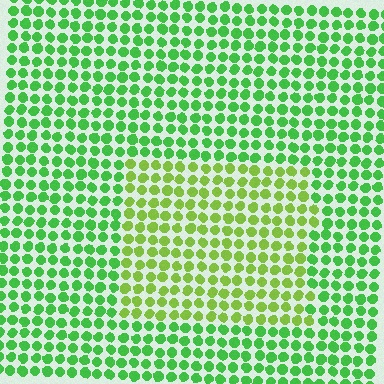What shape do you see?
I see a rectangle.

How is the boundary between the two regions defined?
The boundary is defined purely by a slight shift in hue (about 32 degrees). Spacing, size, and orientation are identical on both sides.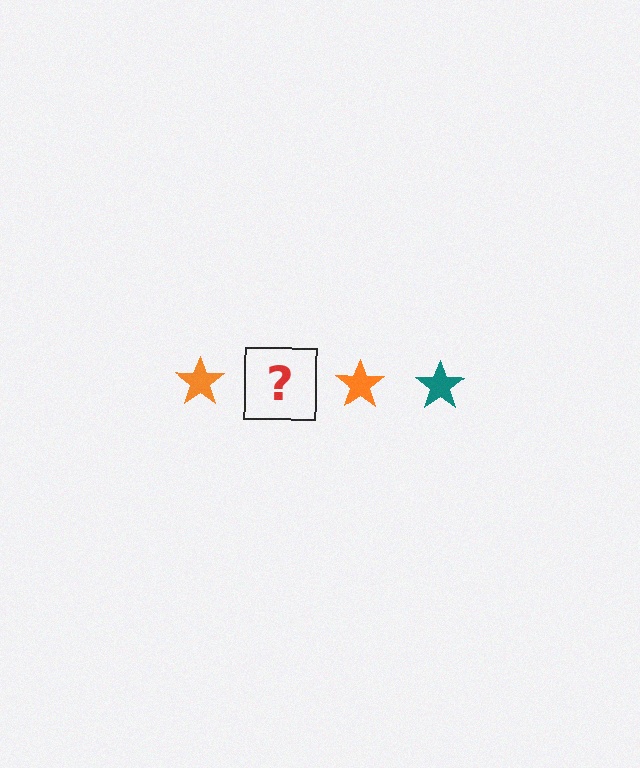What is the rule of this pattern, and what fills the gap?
The rule is that the pattern cycles through orange, teal stars. The gap should be filled with a teal star.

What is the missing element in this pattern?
The missing element is a teal star.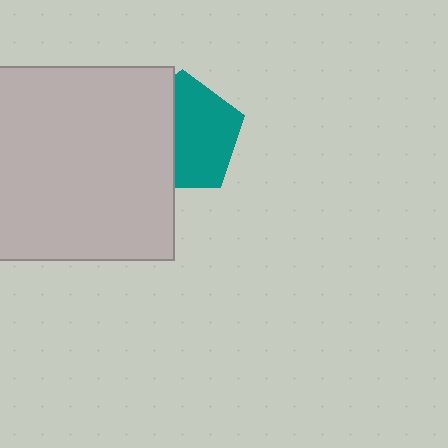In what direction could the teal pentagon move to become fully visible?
The teal pentagon could move right. That would shift it out from behind the light gray square entirely.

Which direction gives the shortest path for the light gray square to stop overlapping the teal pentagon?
Moving left gives the shortest separation.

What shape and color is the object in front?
The object in front is a light gray square.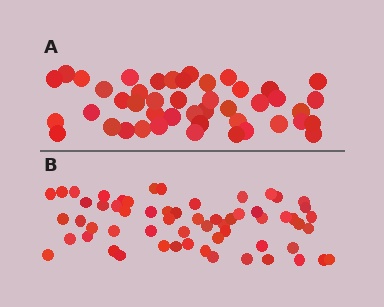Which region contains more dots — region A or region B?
Region B (the bottom region) has more dots.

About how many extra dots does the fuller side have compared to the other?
Region B has approximately 15 more dots than region A.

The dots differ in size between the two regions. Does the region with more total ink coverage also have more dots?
No. Region A has more total ink coverage because its dots are larger, but region B actually contains more individual dots. Total area can be misleading — the number of items is what matters here.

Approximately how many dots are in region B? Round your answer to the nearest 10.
About 60 dots.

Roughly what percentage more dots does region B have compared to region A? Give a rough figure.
About 35% more.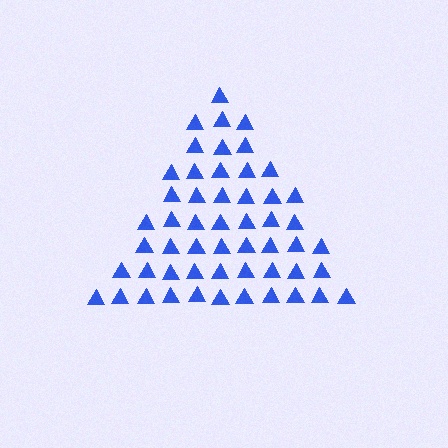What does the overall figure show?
The overall figure shows a triangle.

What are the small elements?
The small elements are triangles.